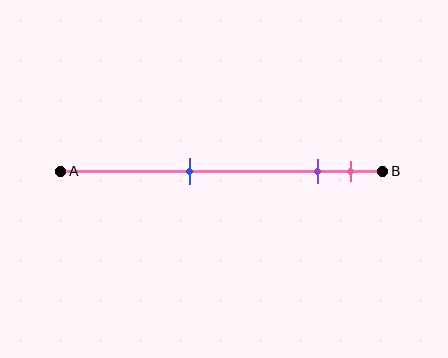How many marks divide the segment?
There are 3 marks dividing the segment.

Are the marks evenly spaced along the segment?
No, the marks are not evenly spaced.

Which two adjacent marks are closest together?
The purple and pink marks are the closest adjacent pair.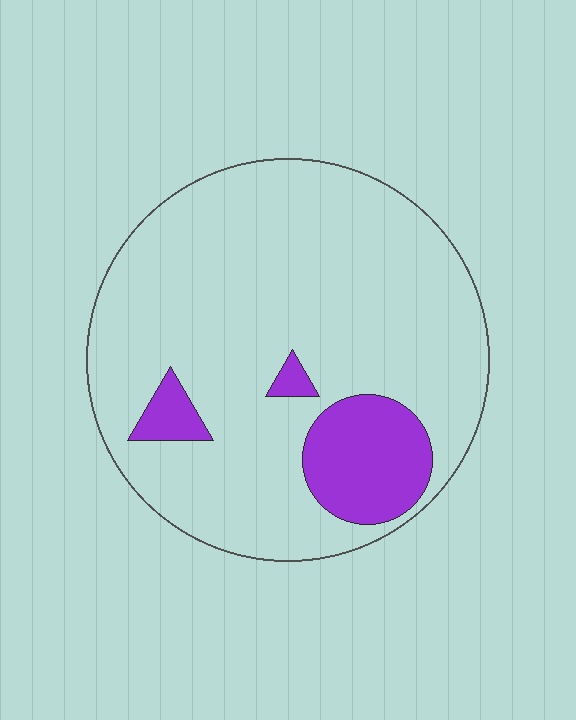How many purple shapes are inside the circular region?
3.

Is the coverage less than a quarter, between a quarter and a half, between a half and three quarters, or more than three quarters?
Less than a quarter.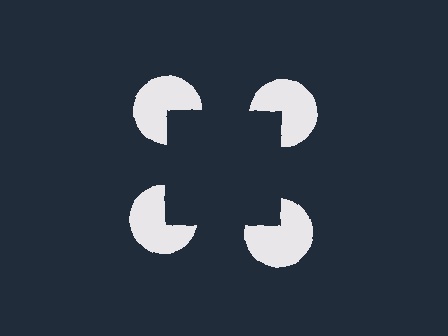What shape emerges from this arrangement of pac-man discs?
An illusory square — its edges are inferred from the aligned wedge cuts in the pac-man discs, not physically drawn.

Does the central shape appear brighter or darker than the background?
It typically appears slightly darker than the background, even though no actual brightness change is drawn.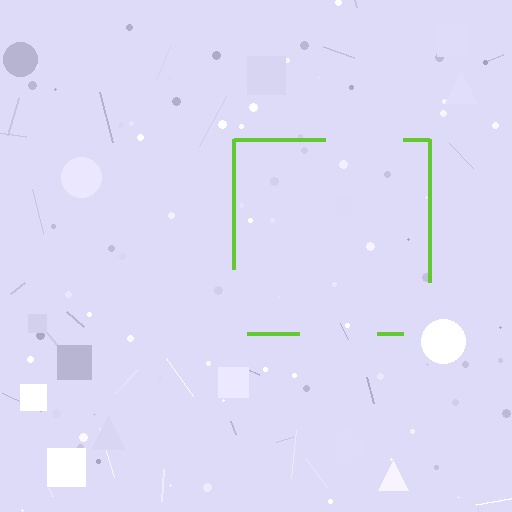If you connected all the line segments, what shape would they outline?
They would outline a square.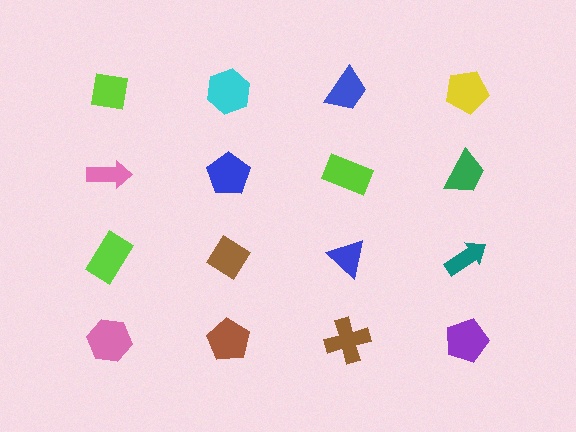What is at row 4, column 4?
A purple pentagon.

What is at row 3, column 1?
A lime rectangle.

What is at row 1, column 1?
A lime square.